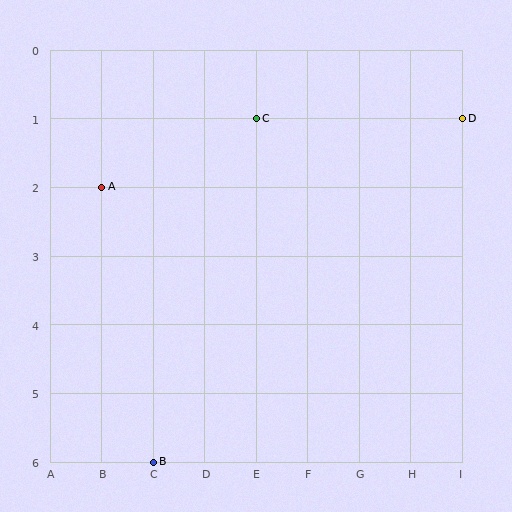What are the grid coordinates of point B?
Point B is at grid coordinates (C, 6).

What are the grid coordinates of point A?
Point A is at grid coordinates (B, 2).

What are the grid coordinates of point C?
Point C is at grid coordinates (E, 1).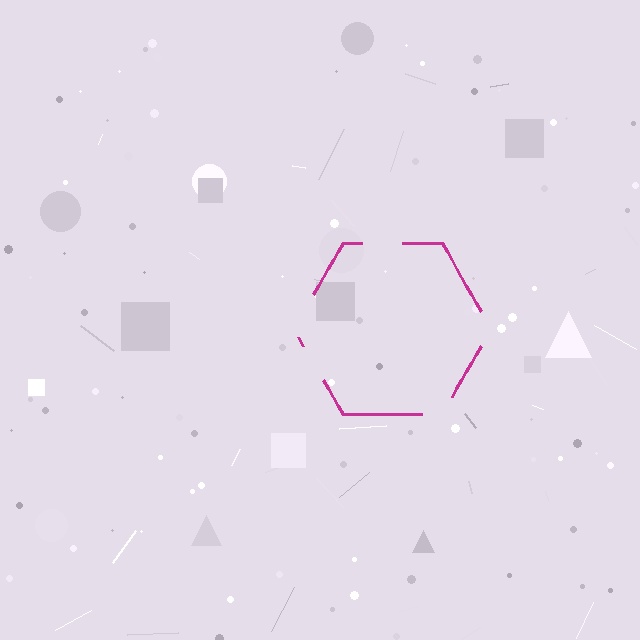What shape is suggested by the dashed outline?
The dashed outline suggests a hexagon.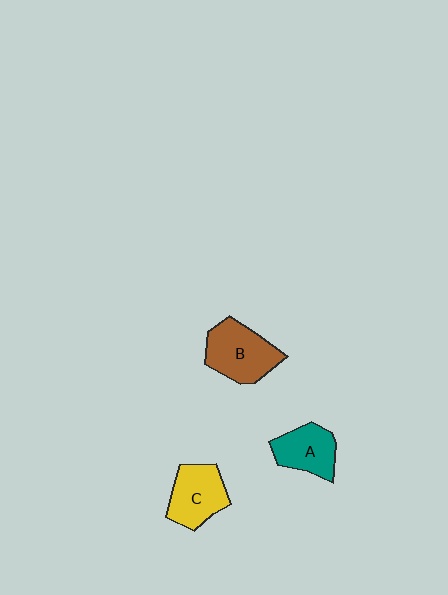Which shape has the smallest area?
Shape A (teal).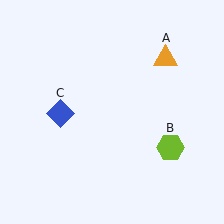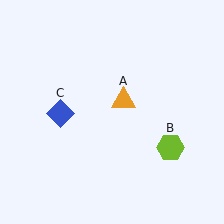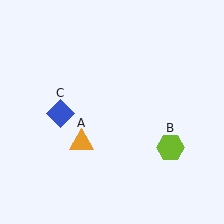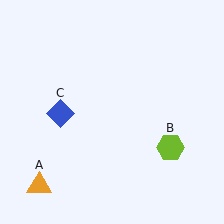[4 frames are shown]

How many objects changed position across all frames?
1 object changed position: orange triangle (object A).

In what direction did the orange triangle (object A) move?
The orange triangle (object A) moved down and to the left.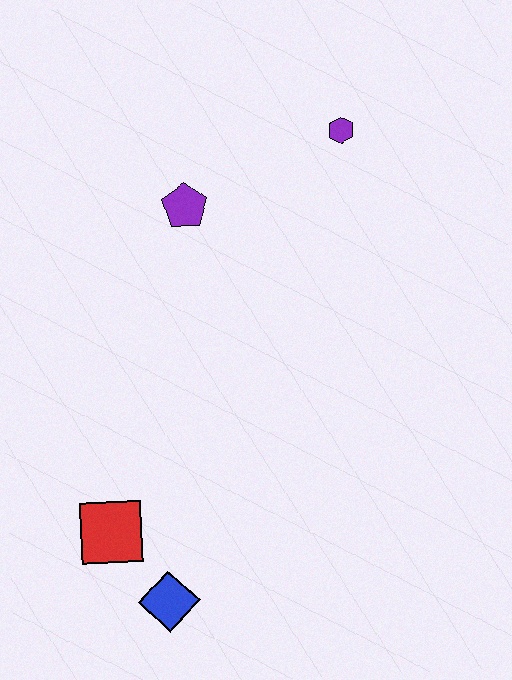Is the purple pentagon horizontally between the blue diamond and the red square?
No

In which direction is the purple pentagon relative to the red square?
The purple pentagon is above the red square.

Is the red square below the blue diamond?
No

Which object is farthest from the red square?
The purple hexagon is farthest from the red square.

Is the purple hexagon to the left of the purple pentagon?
No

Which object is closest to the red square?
The blue diamond is closest to the red square.